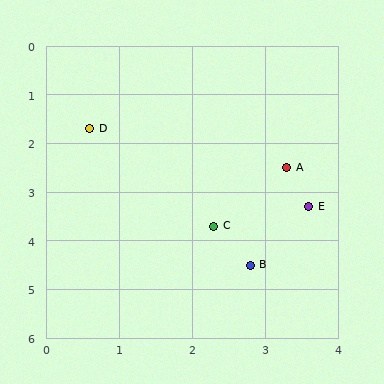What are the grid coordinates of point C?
Point C is at approximately (2.3, 3.7).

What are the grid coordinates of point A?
Point A is at approximately (3.3, 2.5).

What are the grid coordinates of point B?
Point B is at approximately (2.8, 4.5).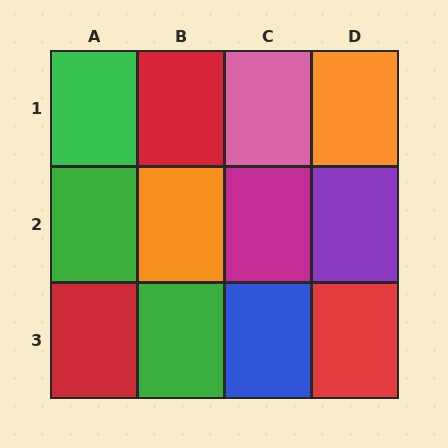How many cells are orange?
2 cells are orange.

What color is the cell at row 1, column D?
Orange.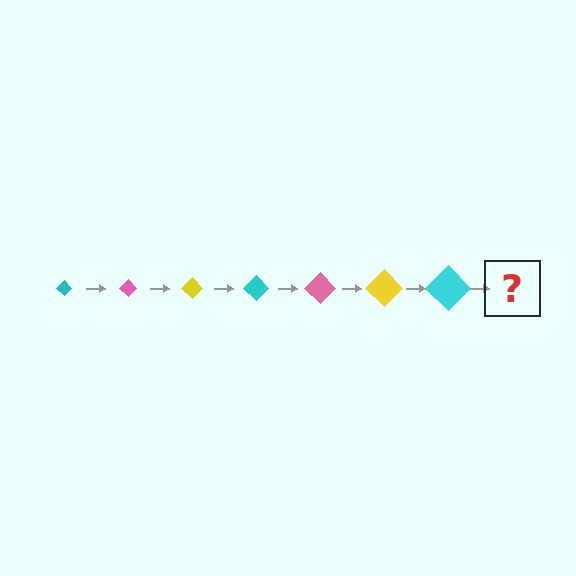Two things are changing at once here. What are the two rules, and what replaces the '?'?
The two rules are that the diamond grows larger each step and the color cycles through cyan, pink, and yellow. The '?' should be a pink diamond, larger than the previous one.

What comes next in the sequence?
The next element should be a pink diamond, larger than the previous one.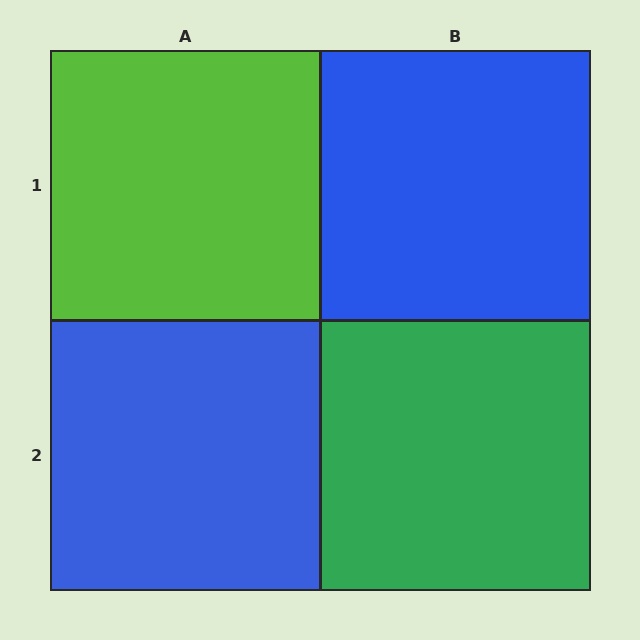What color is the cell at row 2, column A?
Blue.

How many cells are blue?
2 cells are blue.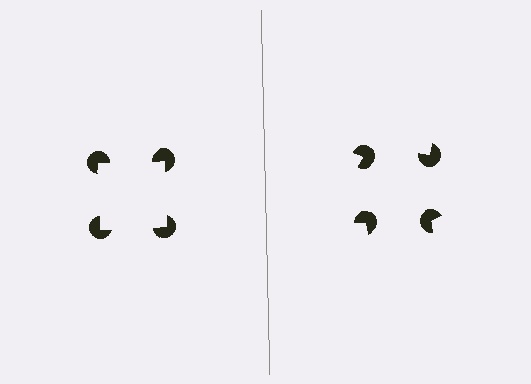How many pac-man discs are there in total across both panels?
8 — 4 on each side.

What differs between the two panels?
The pac-man discs are positioned identically on both sides; only the wedge orientations differ. On the left they align to a square; on the right they are misaligned.